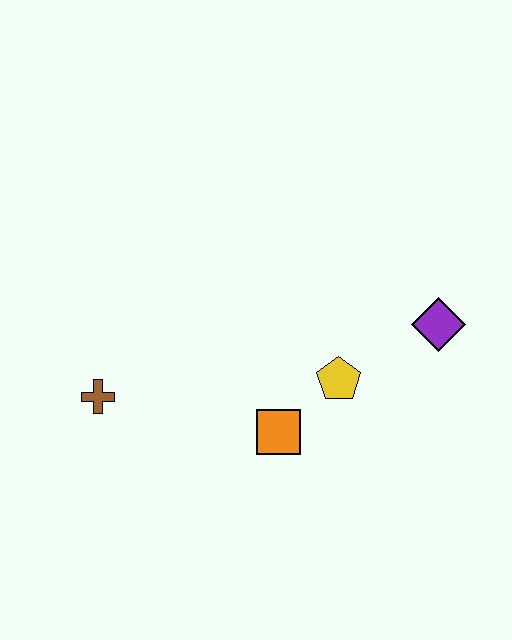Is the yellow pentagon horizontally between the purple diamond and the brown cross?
Yes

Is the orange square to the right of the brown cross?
Yes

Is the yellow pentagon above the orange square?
Yes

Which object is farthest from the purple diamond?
The brown cross is farthest from the purple diamond.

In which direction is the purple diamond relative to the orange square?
The purple diamond is to the right of the orange square.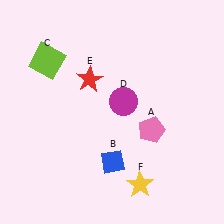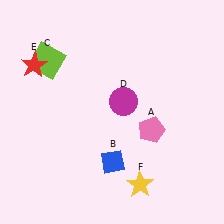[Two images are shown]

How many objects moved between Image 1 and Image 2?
1 object moved between the two images.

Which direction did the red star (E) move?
The red star (E) moved left.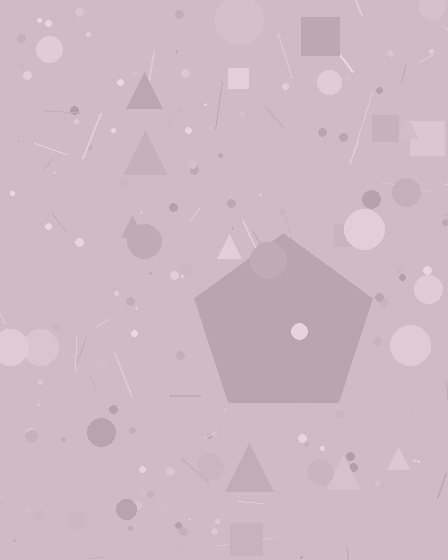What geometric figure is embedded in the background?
A pentagon is embedded in the background.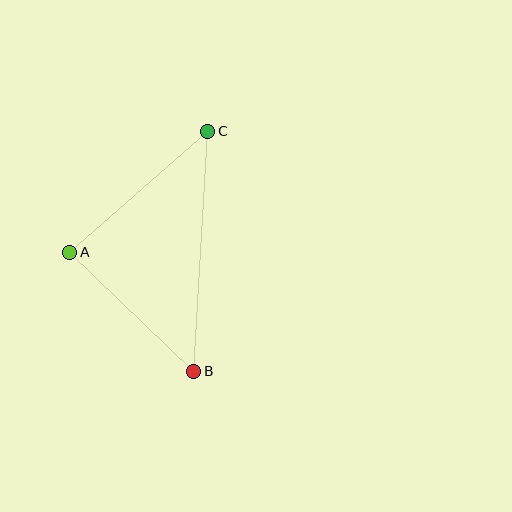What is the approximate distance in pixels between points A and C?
The distance between A and C is approximately 184 pixels.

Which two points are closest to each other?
Points A and B are closest to each other.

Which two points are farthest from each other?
Points B and C are farthest from each other.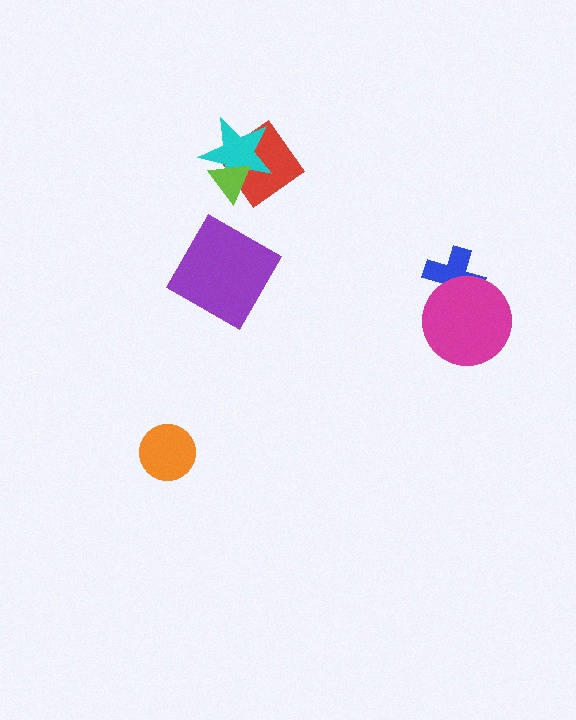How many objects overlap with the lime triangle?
2 objects overlap with the lime triangle.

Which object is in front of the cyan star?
The lime triangle is in front of the cyan star.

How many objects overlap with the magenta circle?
1 object overlaps with the magenta circle.